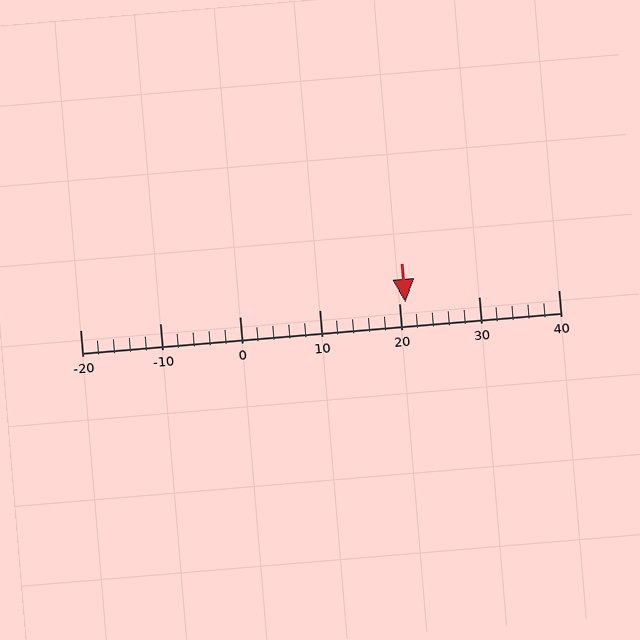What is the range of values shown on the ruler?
The ruler shows values from -20 to 40.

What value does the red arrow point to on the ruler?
The red arrow points to approximately 21.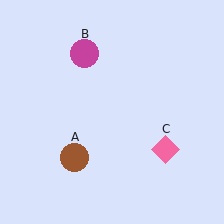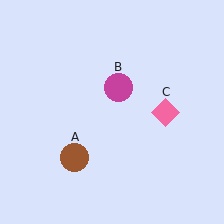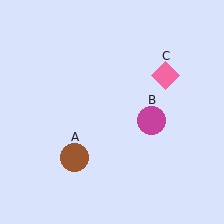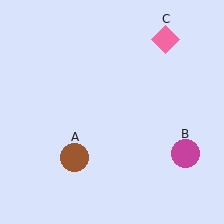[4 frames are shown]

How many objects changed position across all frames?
2 objects changed position: magenta circle (object B), pink diamond (object C).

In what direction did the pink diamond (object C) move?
The pink diamond (object C) moved up.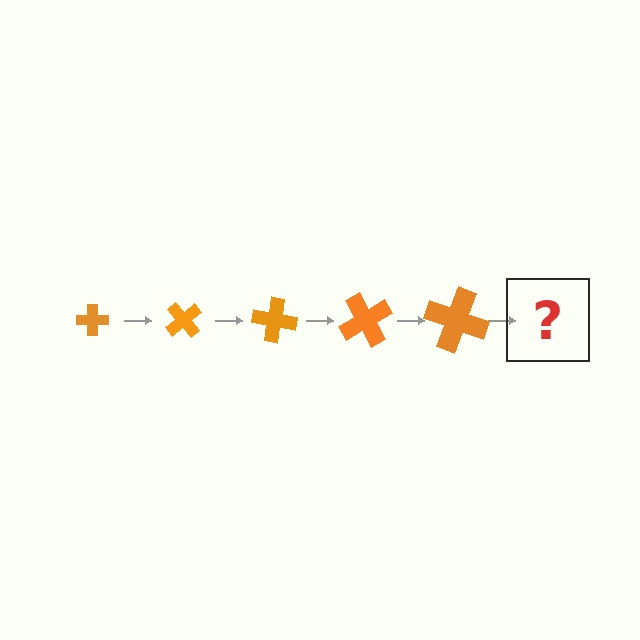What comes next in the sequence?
The next element should be a cross, larger than the previous one and rotated 250 degrees from the start.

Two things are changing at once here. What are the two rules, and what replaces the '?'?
The two rules are that the cross grows larger each step and it rotates 50 degrees each step. The '?' should be a cross, larger than the previous one and rotated 250 degrees from the start.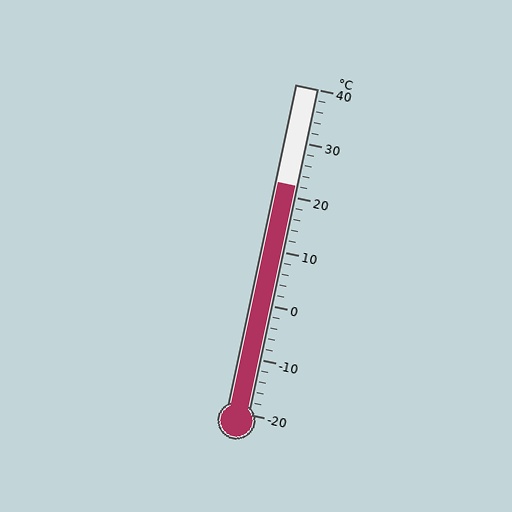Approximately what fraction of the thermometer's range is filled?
The thermometer is filled to approximately 70% of its range.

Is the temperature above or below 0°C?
The temperature is above 0°C.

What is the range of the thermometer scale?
The thermometer scale ranges from -20°C to 40°C.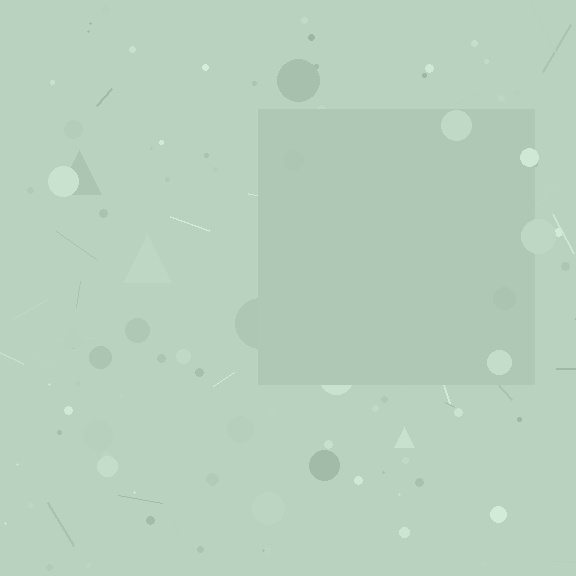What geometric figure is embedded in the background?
A square is embedded in the background.